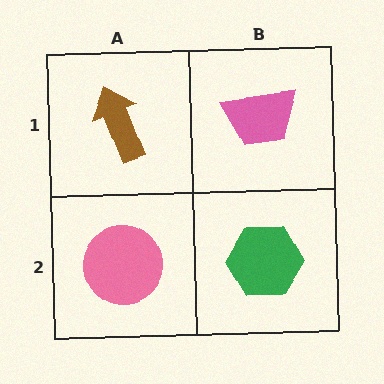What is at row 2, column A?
A pink circle.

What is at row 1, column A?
A brown arrow.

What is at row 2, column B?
A green hexagon.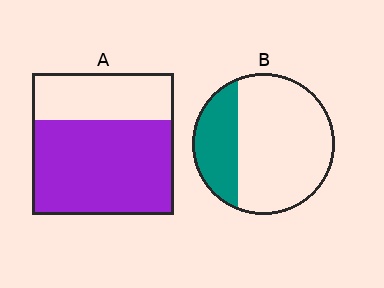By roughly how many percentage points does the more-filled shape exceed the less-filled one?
By roughly 40 percentage points (A over B).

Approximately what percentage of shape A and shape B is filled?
A is approximately 65% and B is approximately 30%.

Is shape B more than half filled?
No.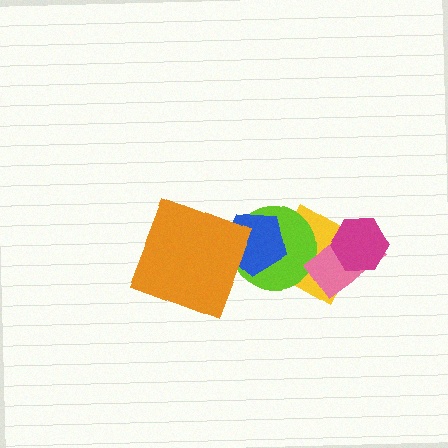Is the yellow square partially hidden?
Yes, it is partially covered by another shape.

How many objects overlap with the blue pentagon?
3 objects overlap with the blue pentagon.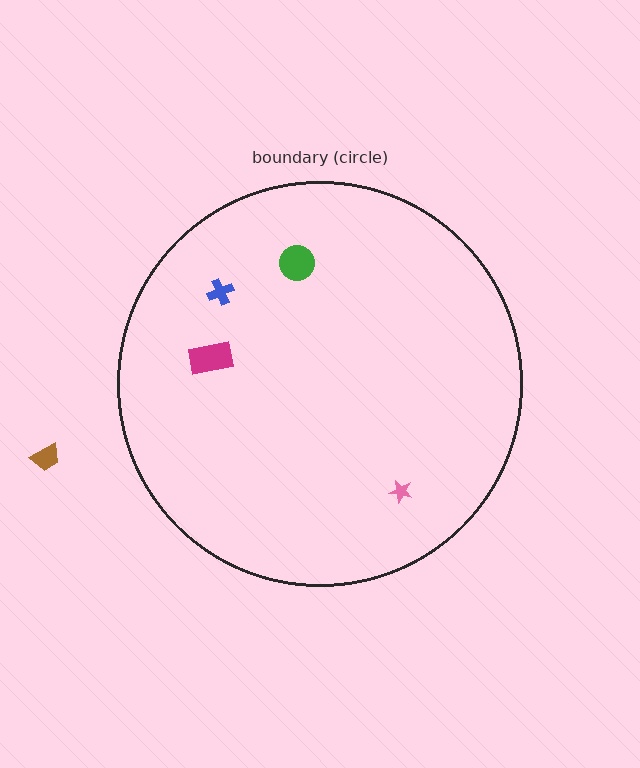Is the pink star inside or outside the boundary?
Inside.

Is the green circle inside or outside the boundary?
Inside.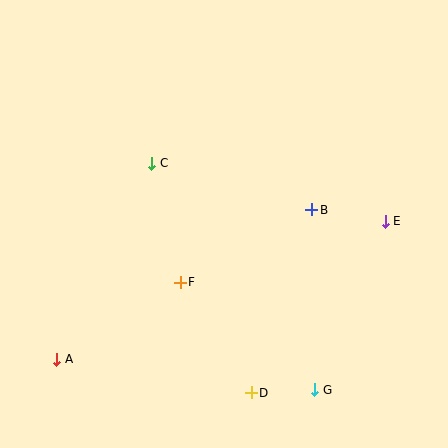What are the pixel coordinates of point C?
Point C is at (152, 163).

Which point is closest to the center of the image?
Point F at (180, 282) is closest to the center.